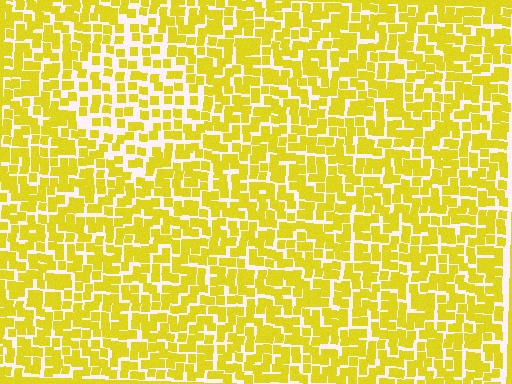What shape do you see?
I see a diamond.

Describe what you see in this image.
The image contains small yellow elements arranged at two different densities. A diamond-shaped region is visible where the elements are less densely packed than the surrounding area.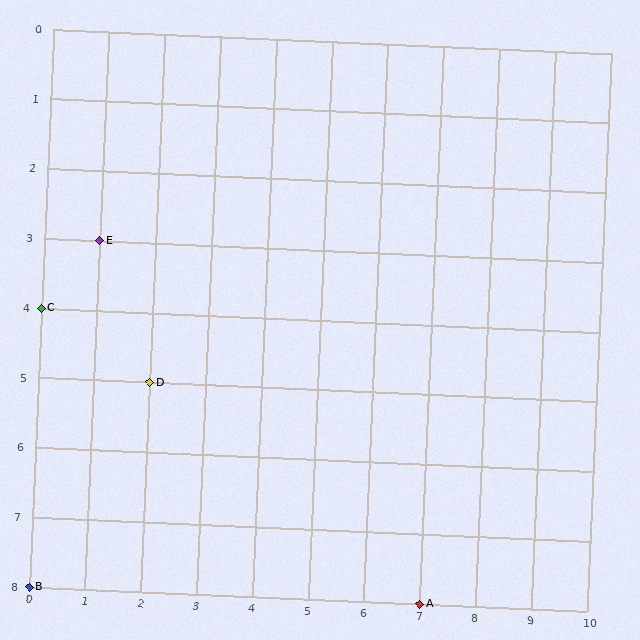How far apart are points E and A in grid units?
Points E and A are 6 columns and 5 rows apart (about 7.8 grid units diagonally).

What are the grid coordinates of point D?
Point D is at grid coordinates (2, 5).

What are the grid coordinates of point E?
Point E is at grid coordinates (1, 3).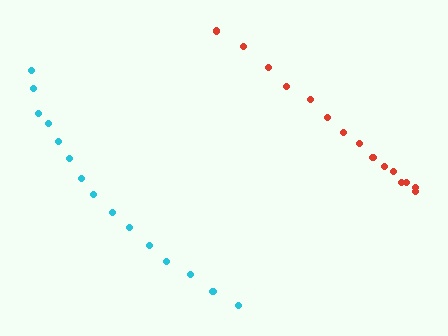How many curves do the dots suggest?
There are 2 distinct paths.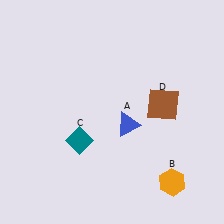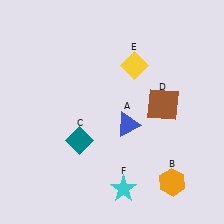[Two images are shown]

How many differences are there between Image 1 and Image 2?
There are 2 differences between the two images.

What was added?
A yellow diamond (E), a cyan star (F) were added in Image 2.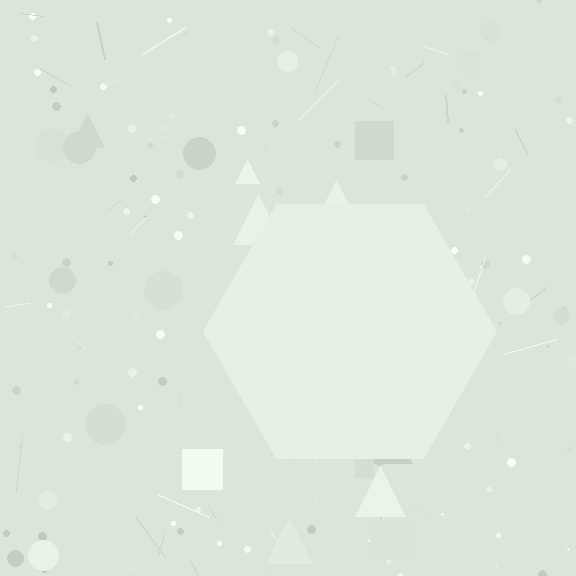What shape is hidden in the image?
A hexagon is hidden in the image.